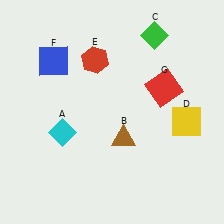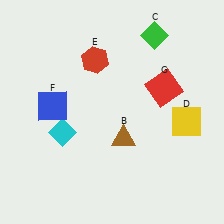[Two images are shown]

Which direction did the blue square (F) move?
The blue square (F) moved down.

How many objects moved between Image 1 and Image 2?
1 object moved between the two images.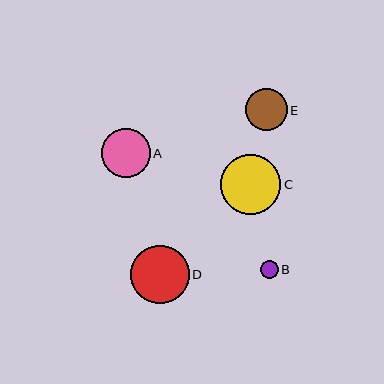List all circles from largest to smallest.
From largest to smallest: C, D, A, E, B.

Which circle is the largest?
Circle C is the largest with a size of approximately 60 pixels.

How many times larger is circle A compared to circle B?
Circle A is approximately 2.7 times the size of circle B.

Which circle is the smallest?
Circle B is the smallest with a size of approximately 18 pixels.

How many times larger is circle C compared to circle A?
Circle C is approximately 1.2 times the size of circle A.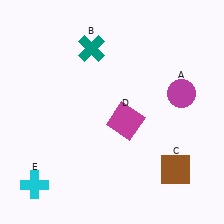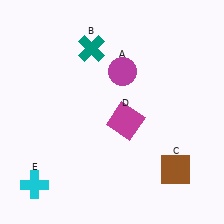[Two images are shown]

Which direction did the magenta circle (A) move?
The magenta circle (A) moved left.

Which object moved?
The magenta circle (A) moved left.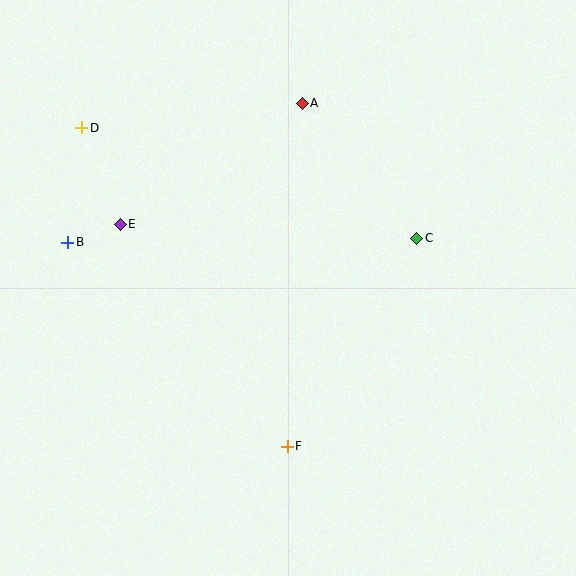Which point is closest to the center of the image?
Point C at (417, 238) is closest to the center.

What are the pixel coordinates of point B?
Point B is at (68, 242).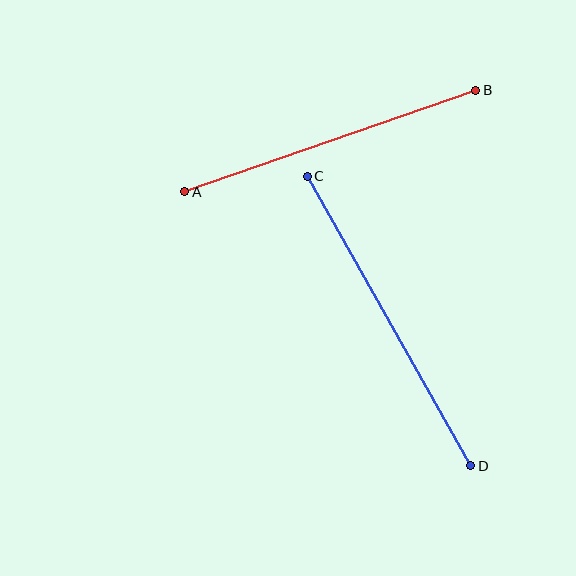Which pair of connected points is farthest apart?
Points C and D are farthest apart.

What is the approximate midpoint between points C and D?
The midpoint is at approximately (389, 321) pixels.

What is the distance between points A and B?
The distance is approximately 308 pixels.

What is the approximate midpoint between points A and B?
The midpoint is at approximately (330, 141) pixels.